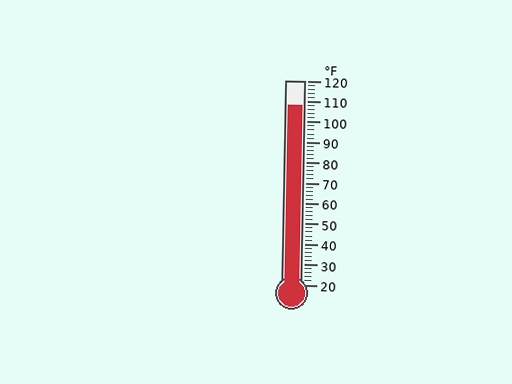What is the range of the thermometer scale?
The thermometer scale ranges from 20°F to 120°F.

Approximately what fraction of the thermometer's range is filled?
The thermometer is filled to approximately 90% of its range.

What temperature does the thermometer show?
The thermometer shows approximately 108°F.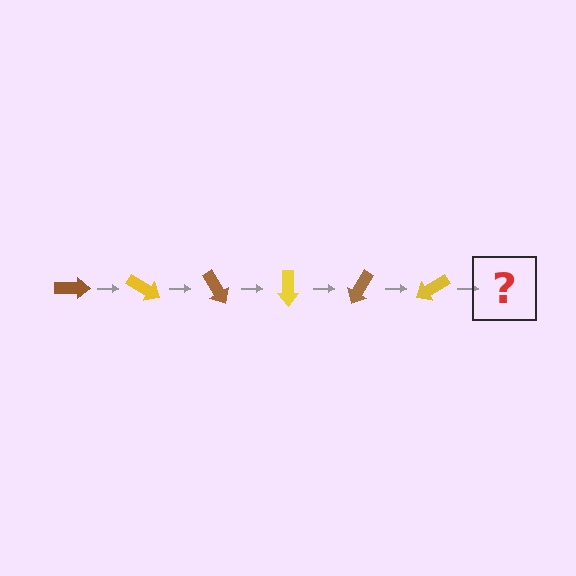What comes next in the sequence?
The next element should be a brown arrow, rotated 180 degrees from the start.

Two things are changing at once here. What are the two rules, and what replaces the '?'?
The two rules are that it rotates 30 degrees each step and the color cycles through brown and yellow. The '?' should be a brown arrow, rotated 180 degrees from the start.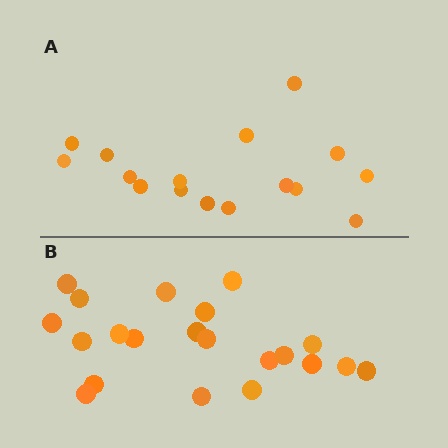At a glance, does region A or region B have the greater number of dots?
Region B (the bottom region) has more dots.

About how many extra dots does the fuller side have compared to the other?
Region B has about 5 more dots than region A.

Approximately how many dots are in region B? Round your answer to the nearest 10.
About 20 dots. (The exact count is 21, which rounds to 20.)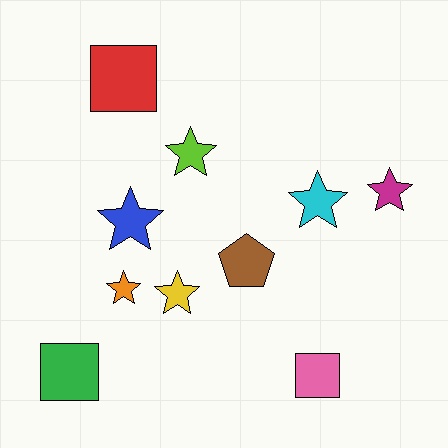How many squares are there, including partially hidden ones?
There are 3 squares.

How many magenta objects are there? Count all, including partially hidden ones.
There is 1 magenta object.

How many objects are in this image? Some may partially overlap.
There are 10 objects.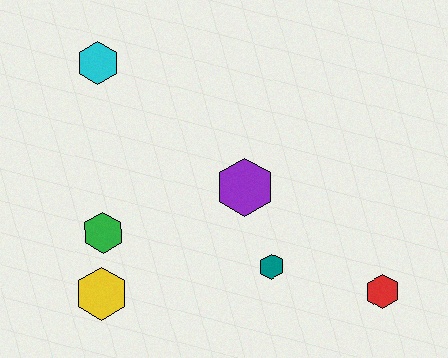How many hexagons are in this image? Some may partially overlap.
There are 6 hexagons.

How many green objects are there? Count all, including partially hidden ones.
There is 1 green object.